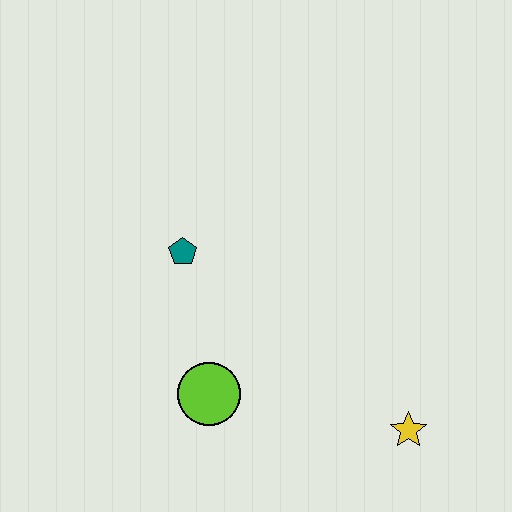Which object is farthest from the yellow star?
The teal pentagon is farthest from the yellow star.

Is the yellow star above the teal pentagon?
No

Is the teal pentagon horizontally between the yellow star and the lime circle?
No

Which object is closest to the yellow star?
The lime circle is closest to the yellow star.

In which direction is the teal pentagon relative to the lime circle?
The teal pentagon is above the lime circle.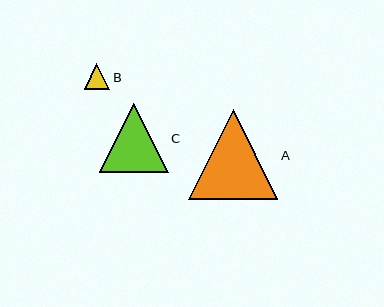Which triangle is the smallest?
Triangle B is the smallest with a size of approximately 25 pixels.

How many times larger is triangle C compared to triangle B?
Triangle C is approximately 2.7 times the size of triangle B.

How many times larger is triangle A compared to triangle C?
Triangle A is approximately 1.3 times the size of triangle C.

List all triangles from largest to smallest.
From largest to smallest: A, C, B.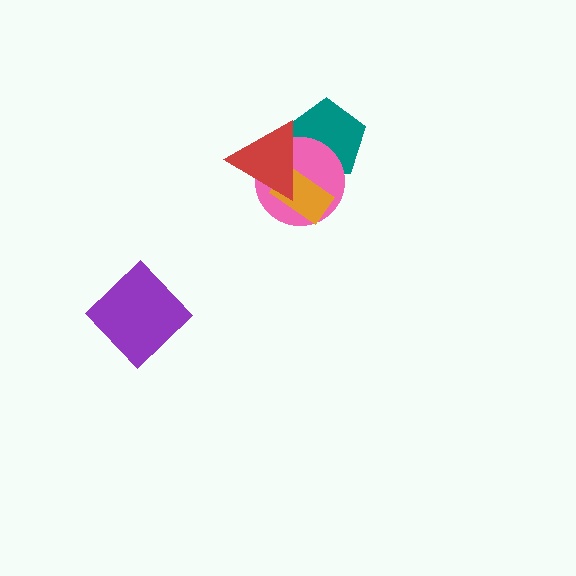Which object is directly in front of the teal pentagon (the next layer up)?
The pink circle is directly in front of the teal pentagon.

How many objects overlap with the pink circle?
3 objects overlap with the pink circle.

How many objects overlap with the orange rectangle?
3 objects overlap with the orange rectangle.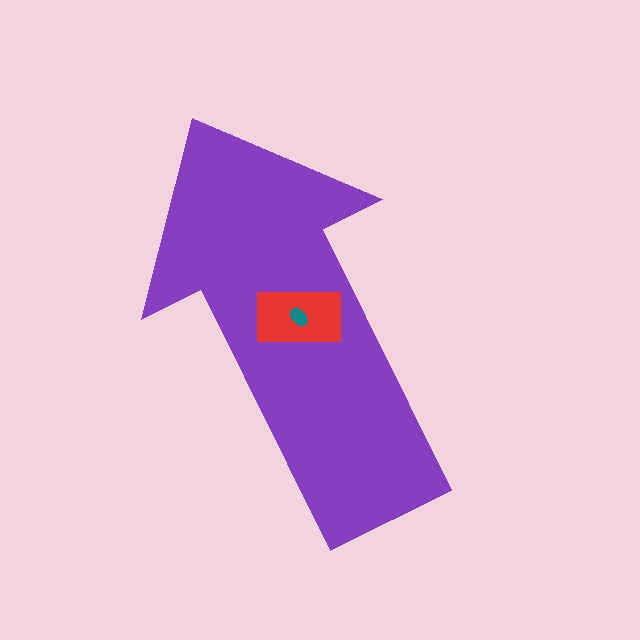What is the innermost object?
The teal ellipse.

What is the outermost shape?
The purple arrow.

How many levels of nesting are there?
3.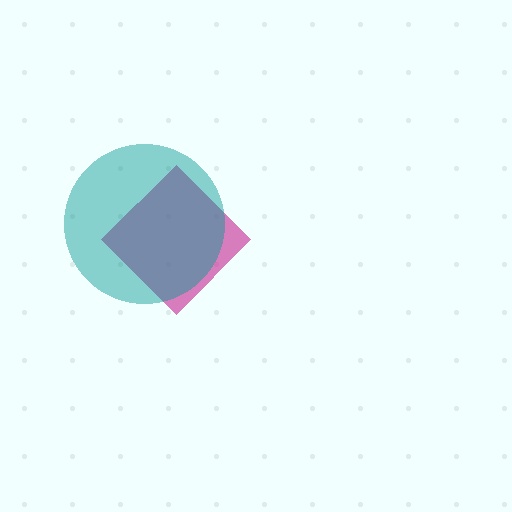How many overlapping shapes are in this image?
There are 2 overlapping shapes in the image.